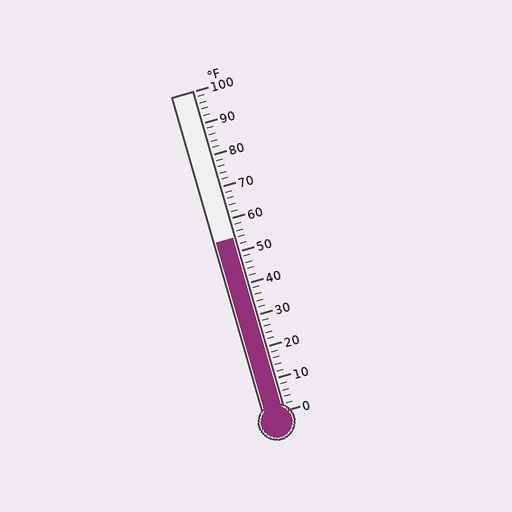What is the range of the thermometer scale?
The thermometer scale ranges from 0°F to 100°F.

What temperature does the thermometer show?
The thermometer shows approximately 54°F.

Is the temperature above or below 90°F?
The temperature is below 90°F.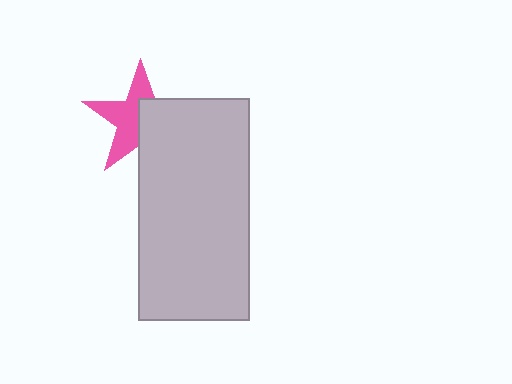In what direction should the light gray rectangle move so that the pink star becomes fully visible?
The light gray rectangle should move toward the lower-right. That is the shortest direction to clear the overlap and leave the pink star fully visible.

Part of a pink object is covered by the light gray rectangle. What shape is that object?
It is a star.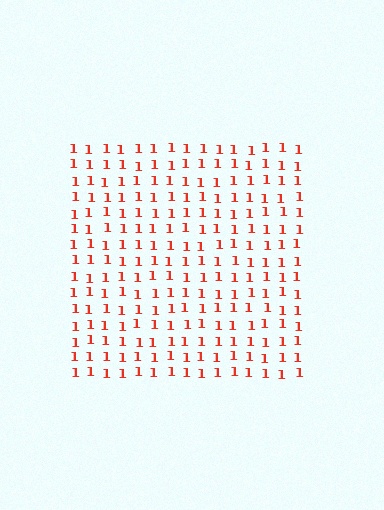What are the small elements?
The small elements are digit 1's.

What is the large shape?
The large shape is a square.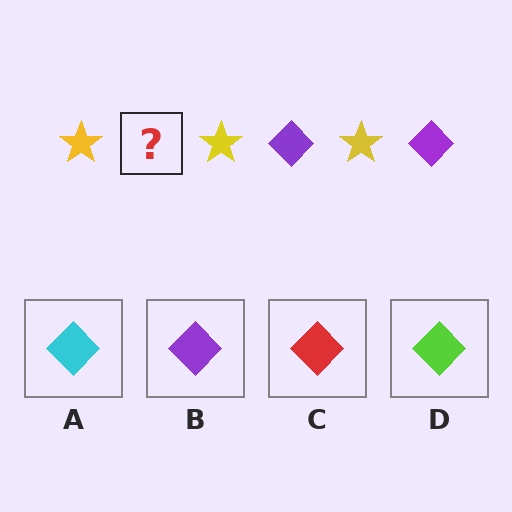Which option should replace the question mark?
Option B.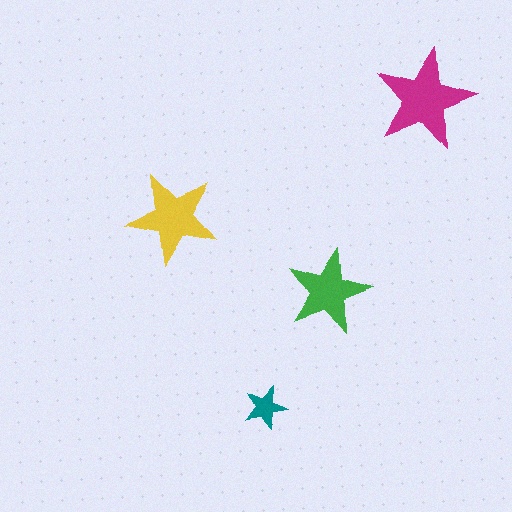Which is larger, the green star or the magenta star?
The magenta one.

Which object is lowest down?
The teal star is bottommost.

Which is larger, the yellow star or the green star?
The yellow one.